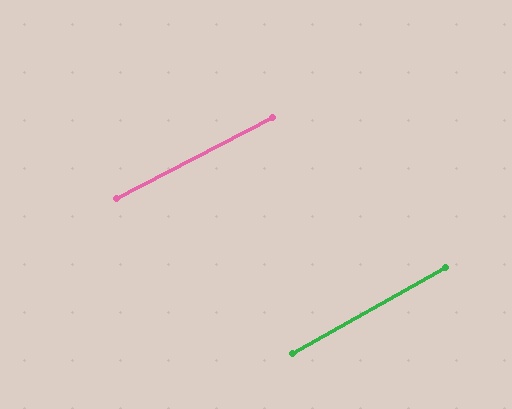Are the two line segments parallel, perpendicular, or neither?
Parallel — their directions differ by only 1.9°.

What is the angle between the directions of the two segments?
Approximately 2 degrees.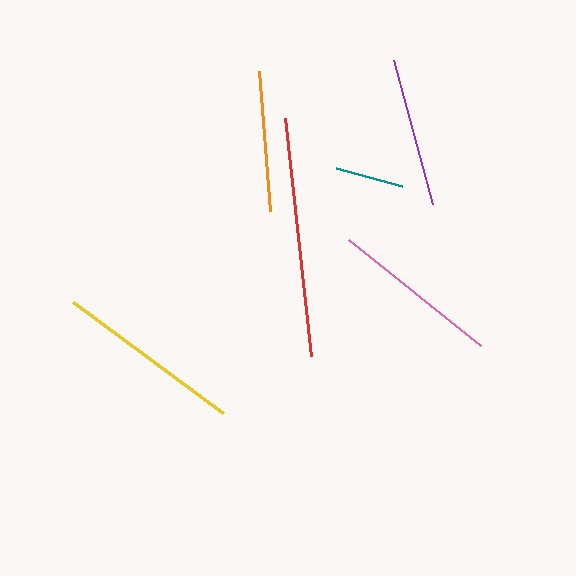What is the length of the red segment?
The red segment is approximately 240 pixels long.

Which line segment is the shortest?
The teal line is the shortest at approximately 68 pixels.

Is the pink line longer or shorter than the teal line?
The pink line is longer than the teal line.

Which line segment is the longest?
The red line is the longest at approximately 240 pixels.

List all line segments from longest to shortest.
From longest to shortest: red, yellow, pink, purple, orange, teal.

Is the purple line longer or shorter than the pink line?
The pink line is longer than the purple line.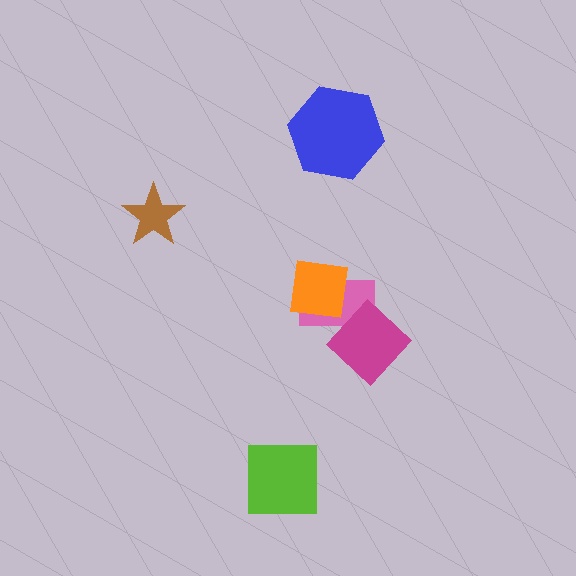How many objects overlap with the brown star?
0 objects overlap with the brown star.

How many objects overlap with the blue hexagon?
0 objects overlap with the blue hexagon.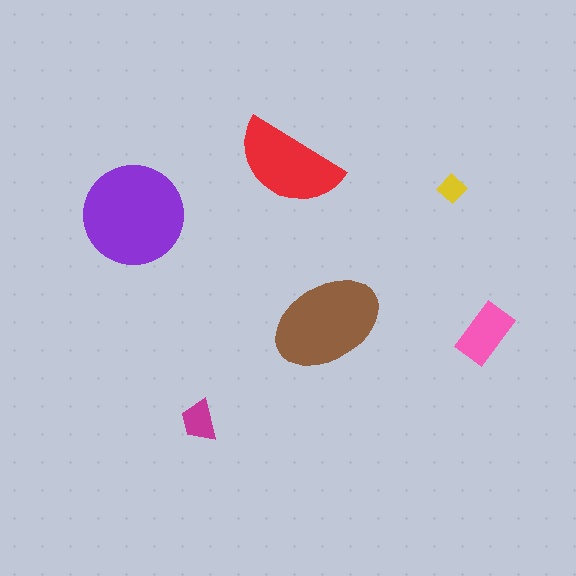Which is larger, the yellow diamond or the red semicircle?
The red semicircle.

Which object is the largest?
The purple circle.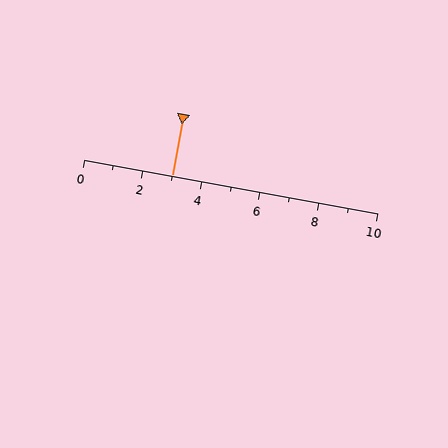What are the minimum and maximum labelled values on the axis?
The axis runs from 0 to 10.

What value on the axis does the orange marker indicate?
The marker indicates approximately 3.